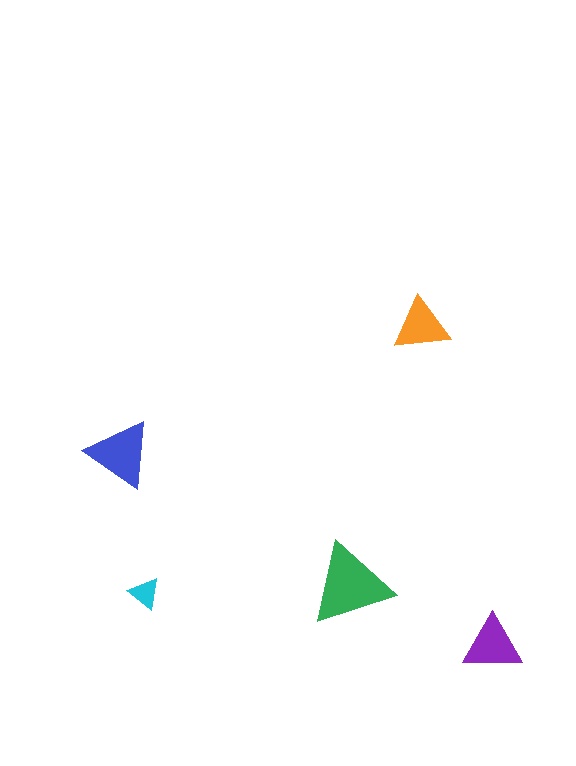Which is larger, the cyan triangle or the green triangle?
The green one.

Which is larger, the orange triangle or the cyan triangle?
The orange one.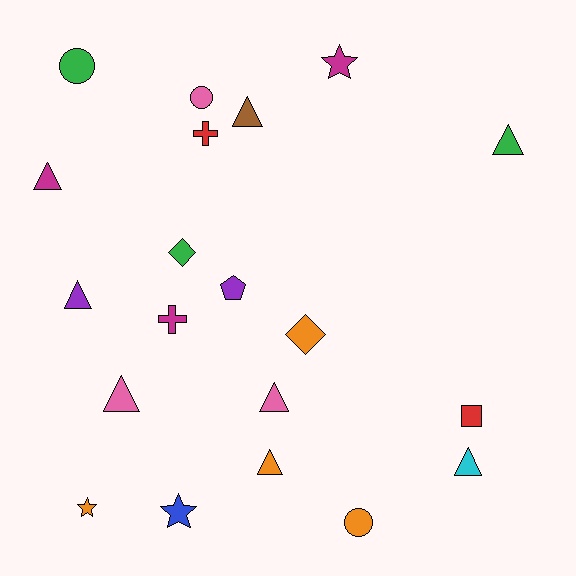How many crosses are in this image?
There are 2 crosses.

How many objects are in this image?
There are 20 objects.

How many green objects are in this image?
There are 3 green objects.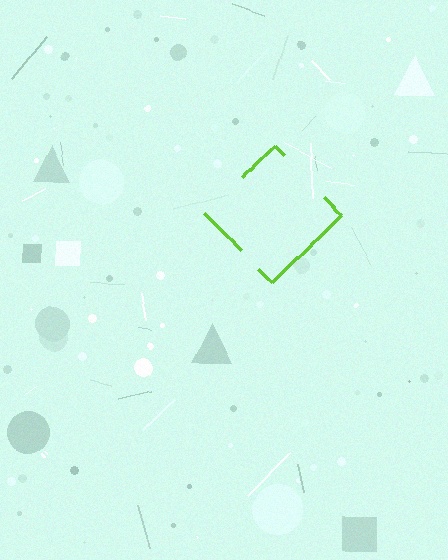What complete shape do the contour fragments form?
The contour fragments form a diamond.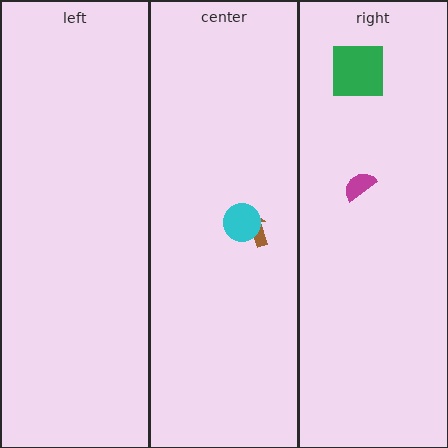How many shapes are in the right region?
2.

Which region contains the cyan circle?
The center region.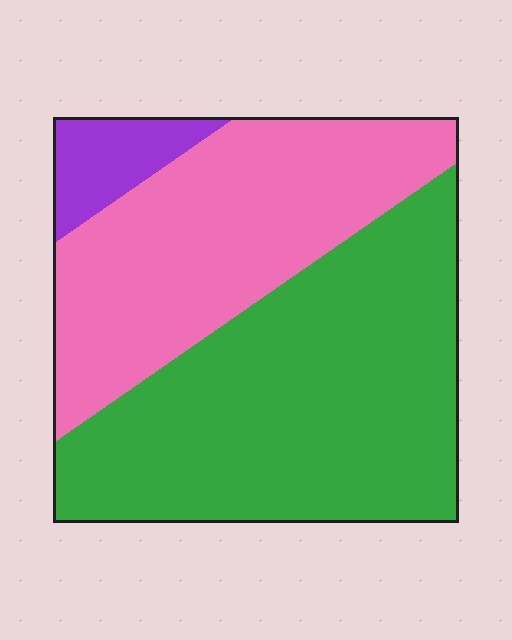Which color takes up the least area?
Purple, at roughly 5%.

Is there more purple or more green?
Green.